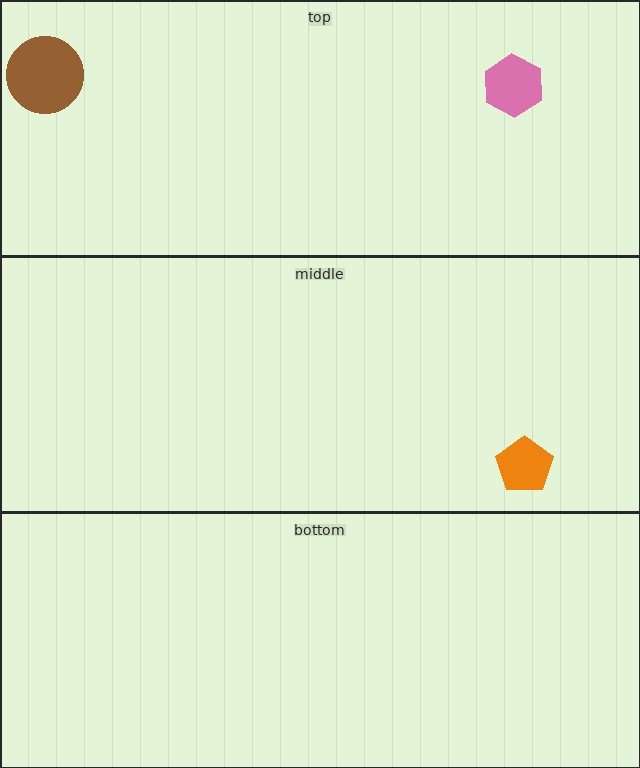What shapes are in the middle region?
The orange pentagon.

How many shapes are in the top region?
2.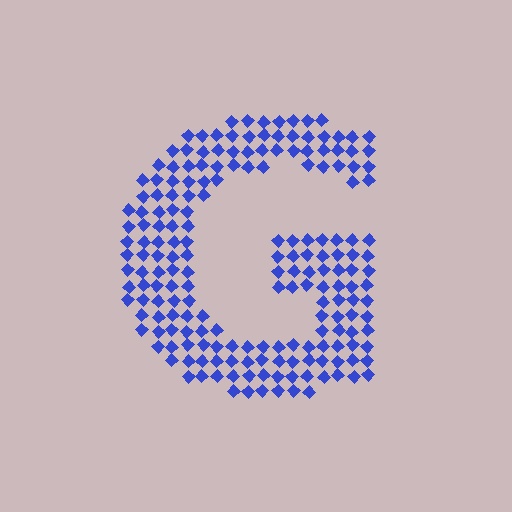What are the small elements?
The small elements are diamonds.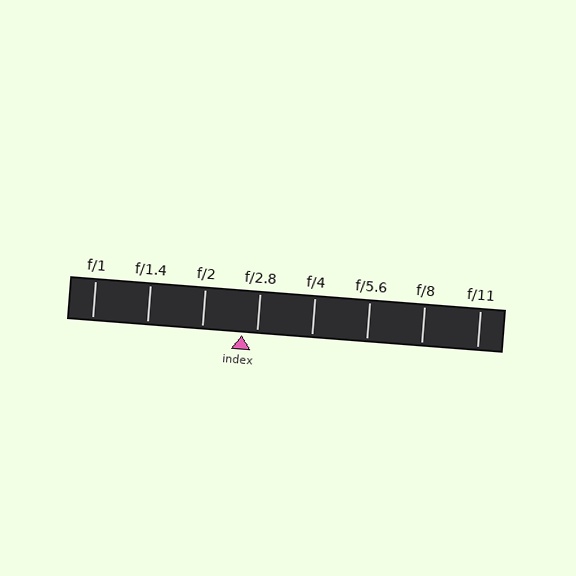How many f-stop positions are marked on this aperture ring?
There are 8 f-stop positions marked.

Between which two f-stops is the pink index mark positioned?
The index mark is between f/2 and f/2.8.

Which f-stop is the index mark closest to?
The index mark is closest to f/2.8.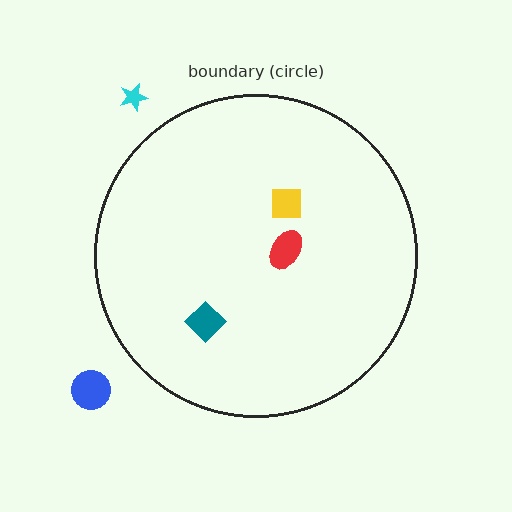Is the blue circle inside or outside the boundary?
Outside.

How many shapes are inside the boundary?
3 inside, 2 outside.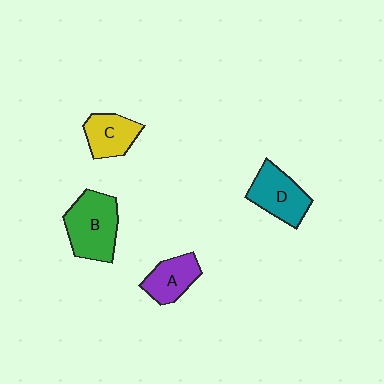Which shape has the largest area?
Shape B (green).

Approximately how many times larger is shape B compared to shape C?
Approximately 1.5 times.